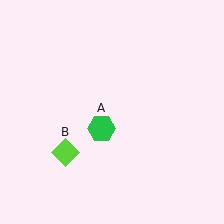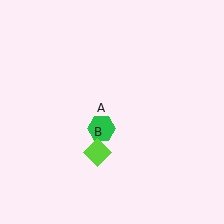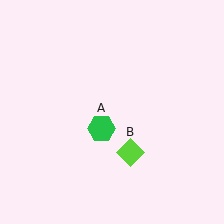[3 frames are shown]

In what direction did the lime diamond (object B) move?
The lime diamond (object B) moved right.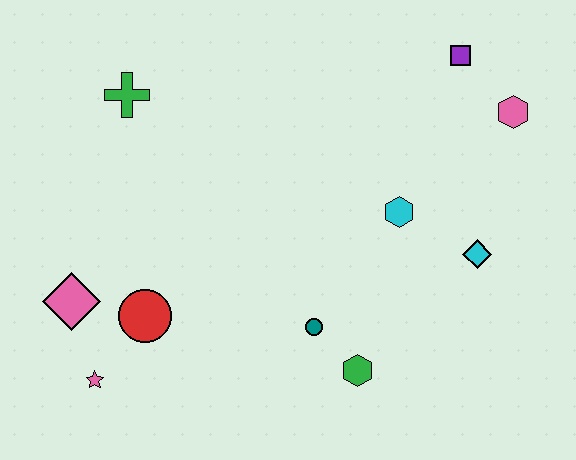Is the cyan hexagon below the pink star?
No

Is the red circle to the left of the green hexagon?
Yes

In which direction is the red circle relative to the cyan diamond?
The red circle is to the left of the cyan diamond.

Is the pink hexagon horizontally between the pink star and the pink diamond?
No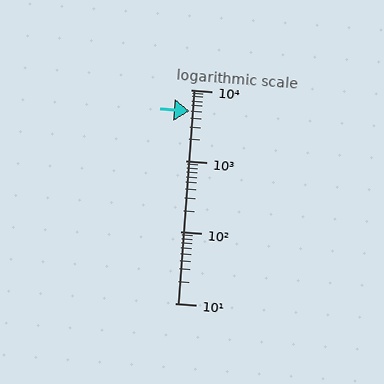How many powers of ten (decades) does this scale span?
The scale spans 3 decades, from 10 to 10000.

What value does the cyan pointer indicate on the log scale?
The pointer indicates approximately 5000.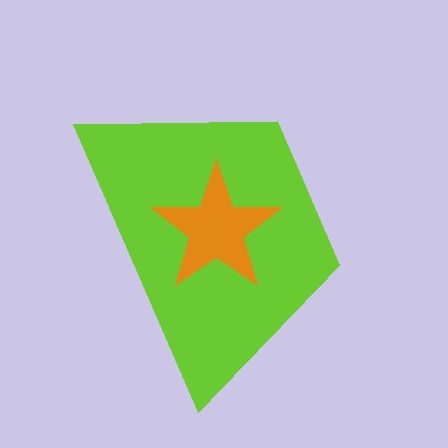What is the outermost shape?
The lime trapezoid.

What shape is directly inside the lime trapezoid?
The orange star.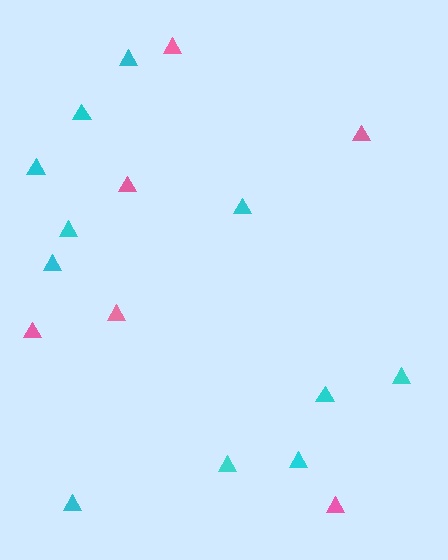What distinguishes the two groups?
There are 2 groups: one group of pink triangles (6) and one group of cyan triangles (11).